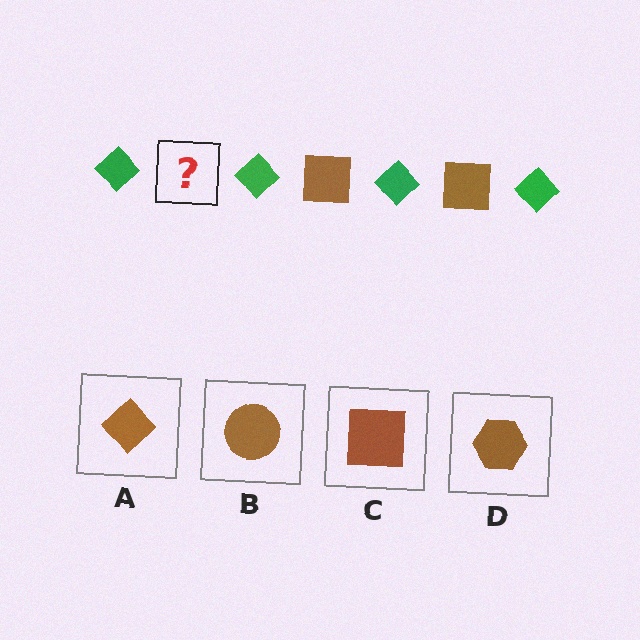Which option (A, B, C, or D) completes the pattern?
C.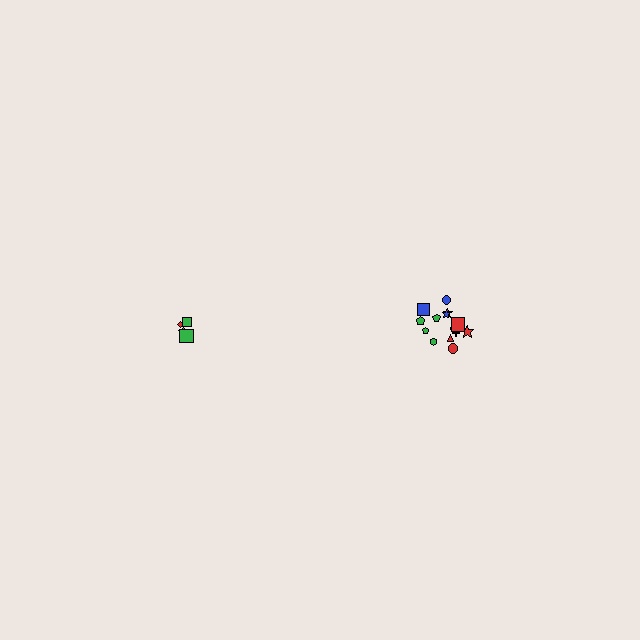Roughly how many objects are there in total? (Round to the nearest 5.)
Roughly 20 objects in total.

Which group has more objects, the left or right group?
The right group.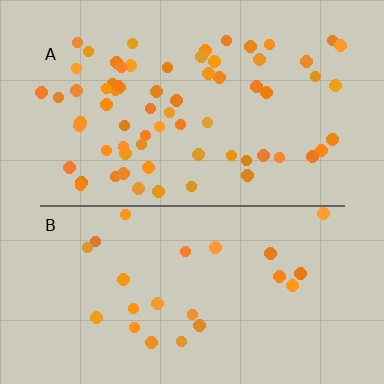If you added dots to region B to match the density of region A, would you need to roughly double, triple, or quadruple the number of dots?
Approximately triple.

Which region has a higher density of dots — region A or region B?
A (the top).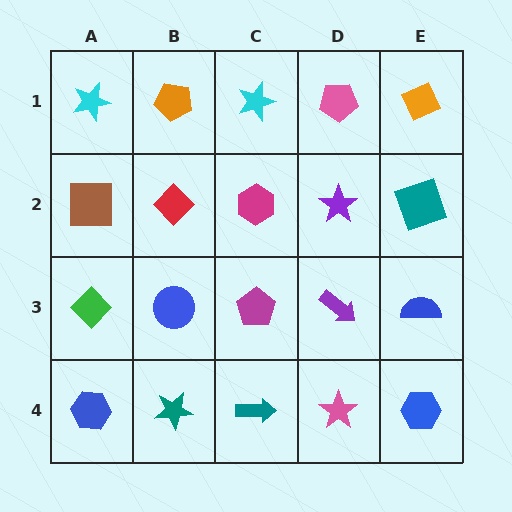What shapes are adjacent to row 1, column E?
A teal square (row 2, column E), a pink pentagon (row 1, column D).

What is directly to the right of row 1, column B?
A cyan star.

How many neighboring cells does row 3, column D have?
4.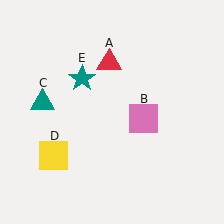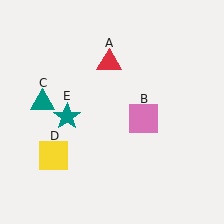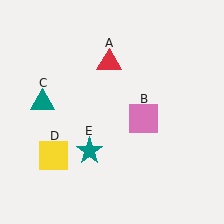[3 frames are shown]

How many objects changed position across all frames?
1 object changed position: teal star (object E).